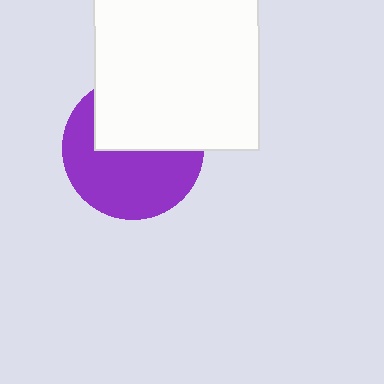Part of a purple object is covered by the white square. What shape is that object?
It is a circle.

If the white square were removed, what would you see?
You would see the complete purple circle.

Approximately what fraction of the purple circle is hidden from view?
Roughly 44% of the purple circle is hidden behind the white square.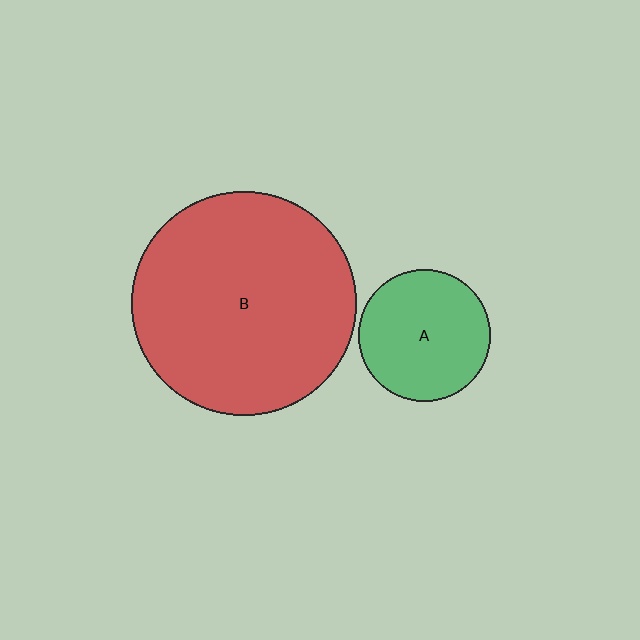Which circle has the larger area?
Circle B (red).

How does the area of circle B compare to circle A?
Approximately 2.9 times.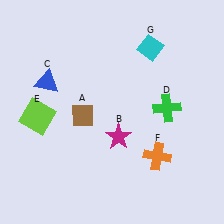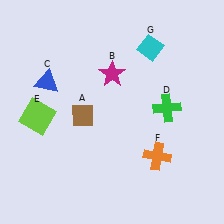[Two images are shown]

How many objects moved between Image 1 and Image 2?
1 object moved between the two images.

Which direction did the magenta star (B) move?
The magenta star (B) moved up.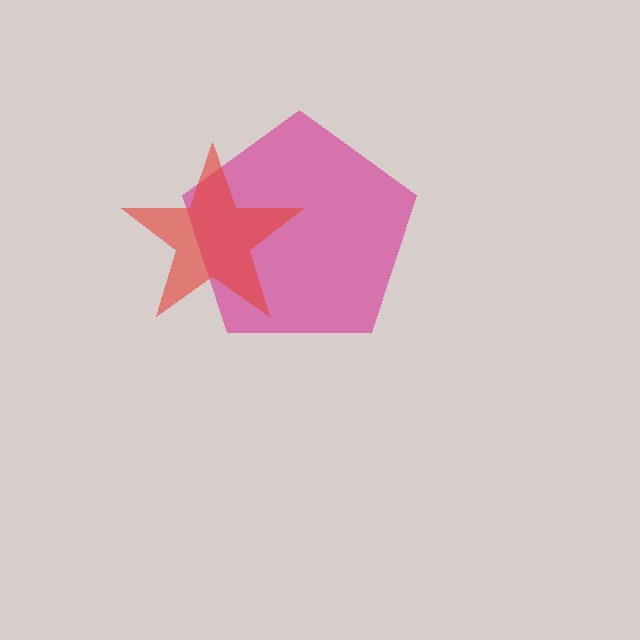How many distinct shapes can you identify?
There are 2 distinct shapes: a magenta pentagon, a red star.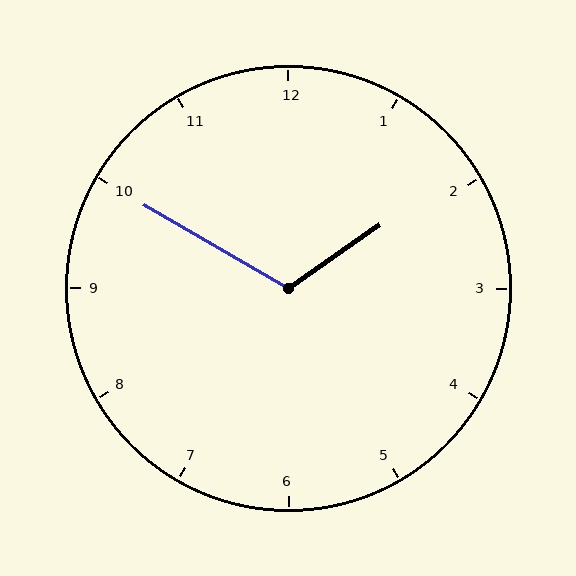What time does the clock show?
1:50.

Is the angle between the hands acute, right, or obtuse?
It is obtuse.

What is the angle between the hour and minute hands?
Approximately 115 degrees.